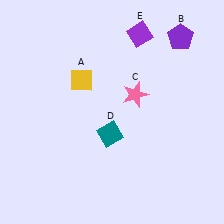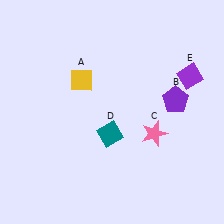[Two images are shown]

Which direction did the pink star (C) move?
The pink star (C) moved down.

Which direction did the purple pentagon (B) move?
The purple pentagon (B) moved down.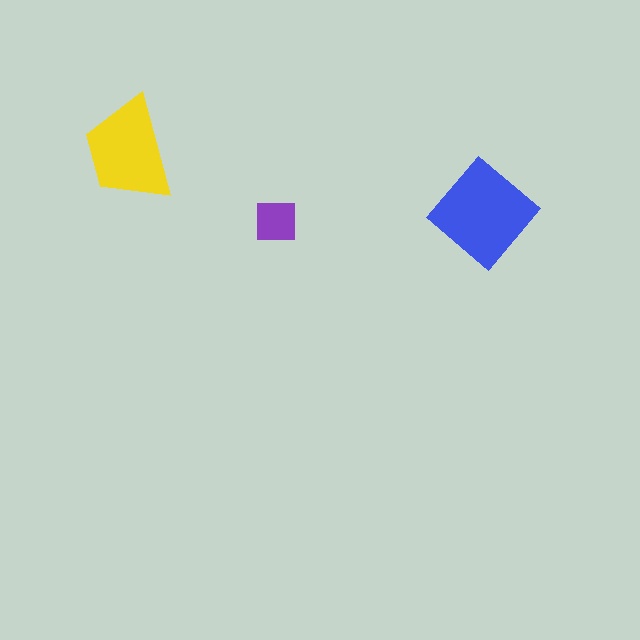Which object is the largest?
The blue diamond.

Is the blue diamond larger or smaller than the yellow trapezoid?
Larger.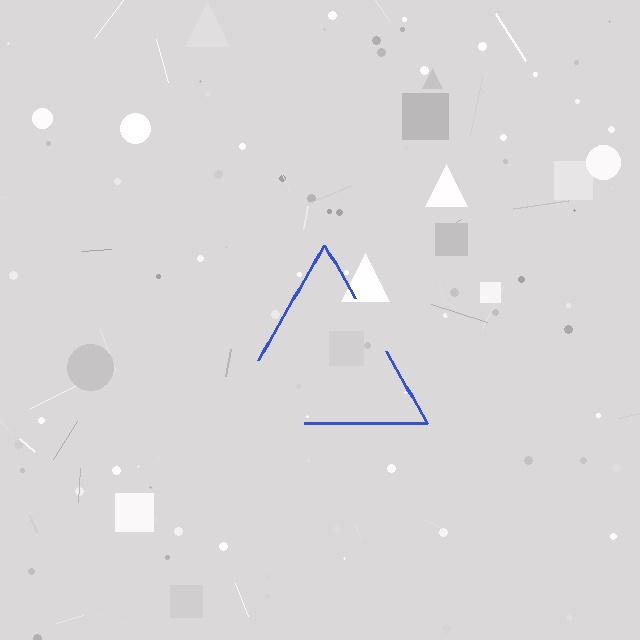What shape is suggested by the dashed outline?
The dashed outline suggests a triangle.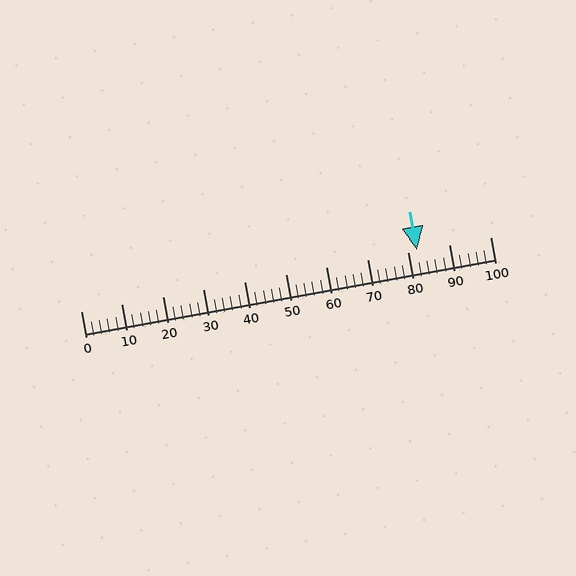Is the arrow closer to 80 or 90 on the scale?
The arrow is closer to 80.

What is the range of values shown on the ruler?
The ruler shows values from 0 to 100.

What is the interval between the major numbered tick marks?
The major tick marks are spaced 10 units apart.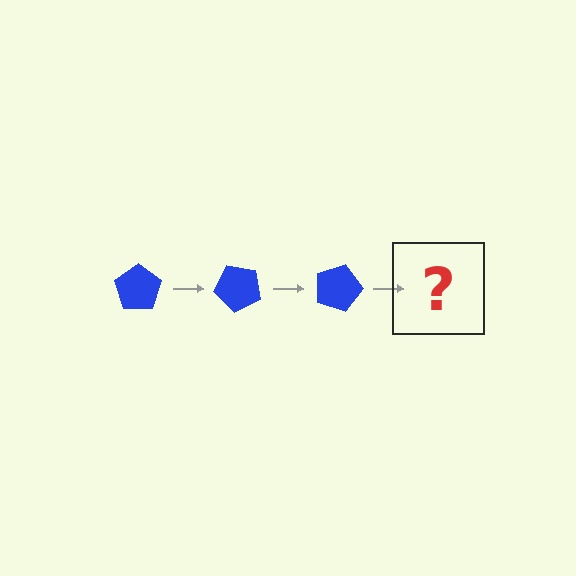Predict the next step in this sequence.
The next step is a blue pentagon rotated 135 degrees.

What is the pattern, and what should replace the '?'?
The pattern is that the pentagon rotates 45 degrees each step. The '?' should be a blue pentagon rotated 135 degrees.